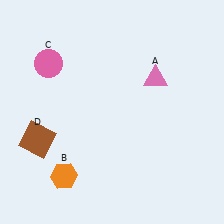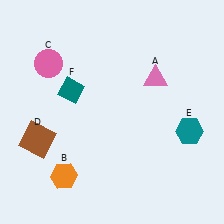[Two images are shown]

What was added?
A teal hexagon (E), a teal diamond (F) were added in Image 2.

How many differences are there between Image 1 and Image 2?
There are 2 differences between the two images.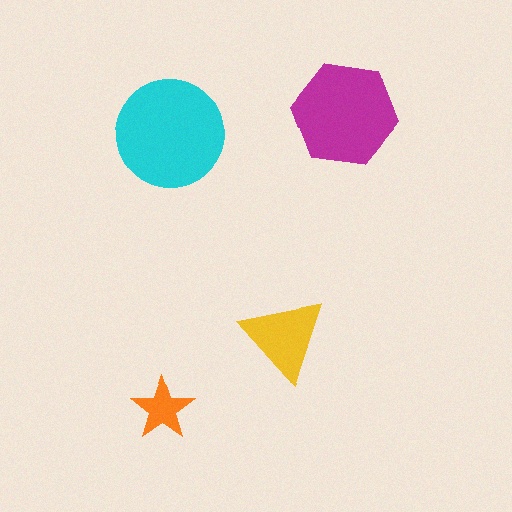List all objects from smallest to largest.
The orange star, the yellow triangle, the magenta hexagon, the cyan circle.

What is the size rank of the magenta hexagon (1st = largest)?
2nd.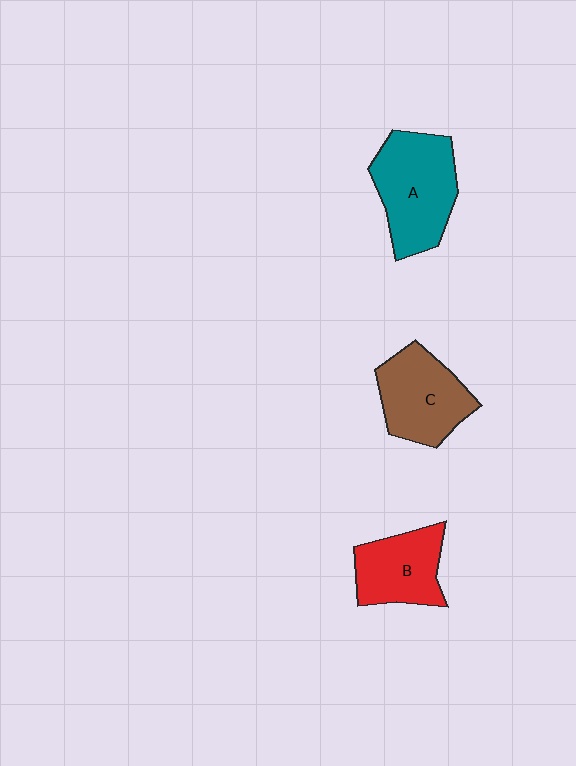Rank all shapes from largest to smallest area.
From largest to smallest: A (teal), C (brown), B (red).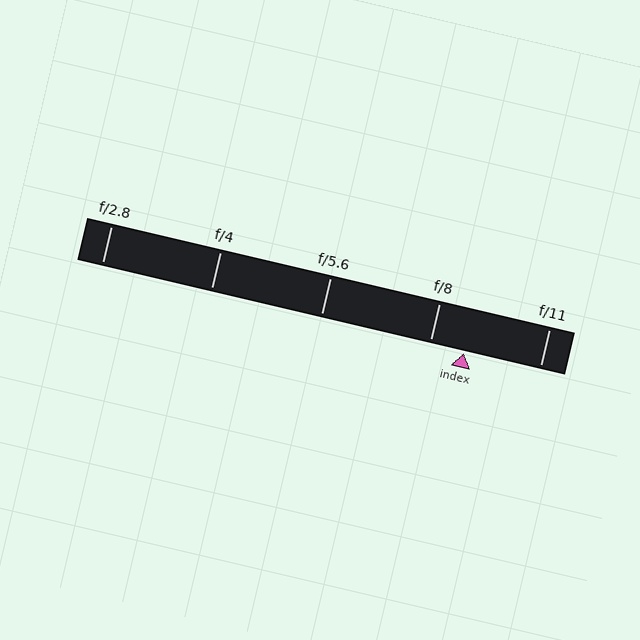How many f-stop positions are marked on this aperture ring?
There are 5 f-stop positions marked.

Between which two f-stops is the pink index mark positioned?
The index mark is between f/8 and f/11.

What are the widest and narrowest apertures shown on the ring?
The widest aperture shown is f/2.8 and the narrowest is f/11.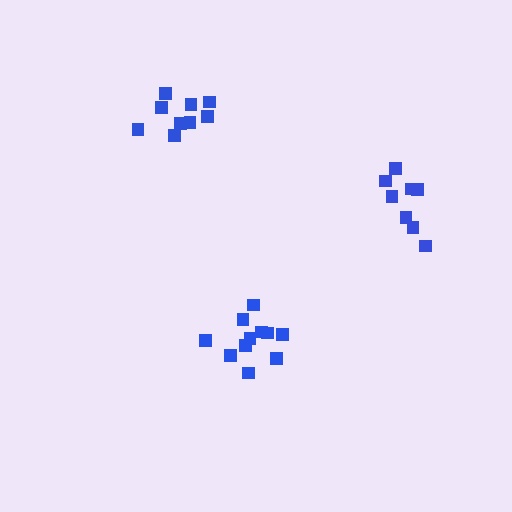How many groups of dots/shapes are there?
There are 3 groups.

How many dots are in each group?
Group 1: 11 dots, Group 2: 8 dots, Group 3: 9 dots (28 total).